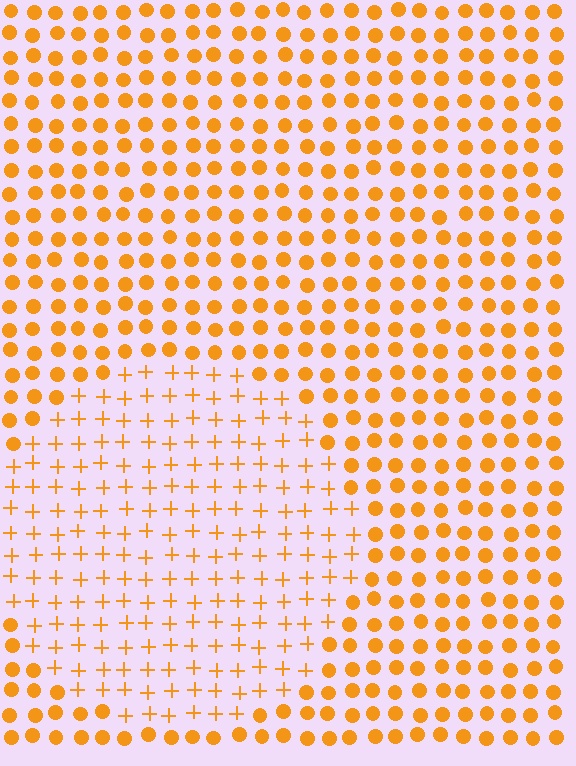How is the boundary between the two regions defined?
The boundary is defined by a change in element shape: plus signs inside vs. circles outside. All elements share the same color and spacing.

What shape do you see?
I see a circle.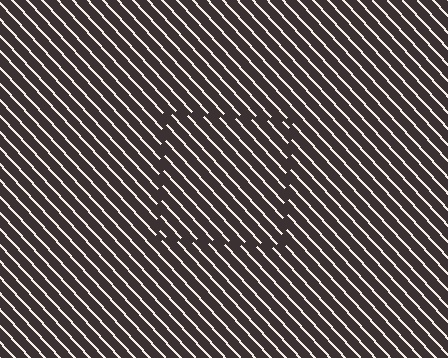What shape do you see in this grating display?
An illusory square. The interior of the shape contains the same grating, shifted by half a period — the contour is defined by the phase discontinuity where line-ends from the inner and outer gratings abut.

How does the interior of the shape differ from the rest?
The interior of the shape contains the same grating, shifted by half a period — the contour is defined by the phase discontinuity where line-ends from the inner and outer gratings abut.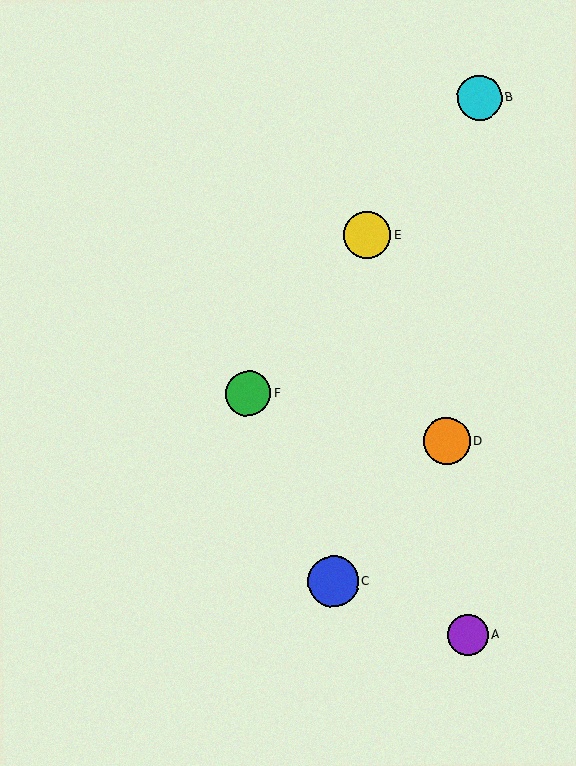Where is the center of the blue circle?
The center of the blue circle is at (333, 581).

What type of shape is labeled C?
Shape C is a blue circle.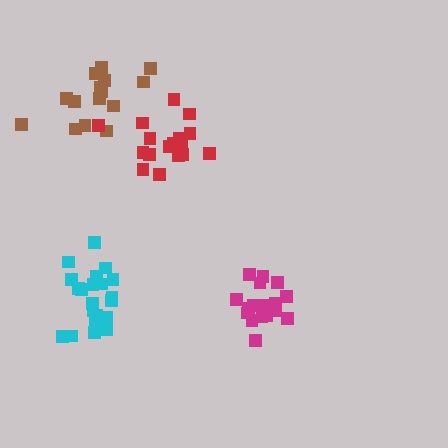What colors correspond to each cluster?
The clusters are colored: brown, red, magenta, cyan.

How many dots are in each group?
Group 1: 15 dots, Group 2: 17 dots, Group 3: 18 dots, Group 4: 21 dots (71 total).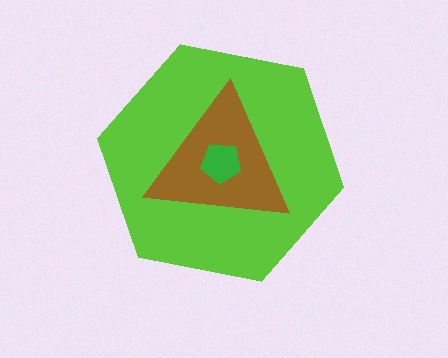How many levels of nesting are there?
3.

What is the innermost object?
The green pentagon.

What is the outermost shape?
The lime hexagon.